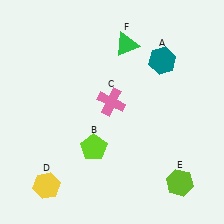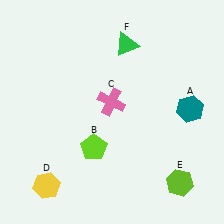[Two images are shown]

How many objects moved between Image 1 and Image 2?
1 object moved between the two images.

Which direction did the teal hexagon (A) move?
The teal hexagon (A) moved down.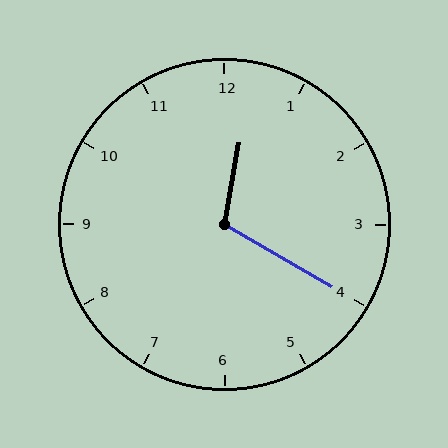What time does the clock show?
12:20.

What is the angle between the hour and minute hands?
Approximately 110 degrees.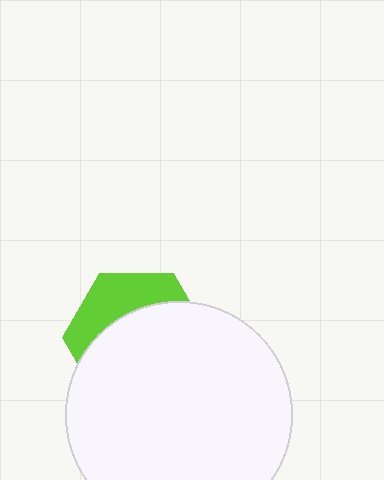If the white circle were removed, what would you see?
You would see the complete lime hexagon.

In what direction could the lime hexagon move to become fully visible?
The lime hexagon could move up. That would shift it out from behind the white circle entirely.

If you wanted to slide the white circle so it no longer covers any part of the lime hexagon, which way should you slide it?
Slide it down — that is the most direct way to separate the two shapes.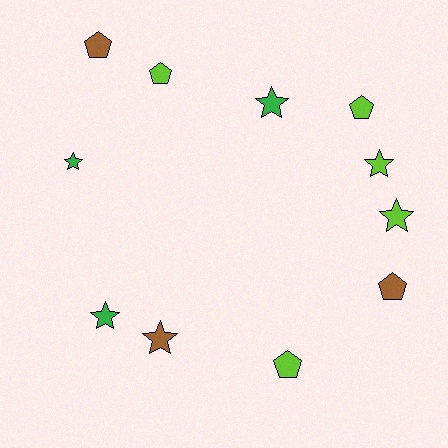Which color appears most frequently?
Lime, with 5 objects.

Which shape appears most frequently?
Star, with 6 objects.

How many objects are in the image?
There are 11 objects.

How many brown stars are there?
There is 1 brown star.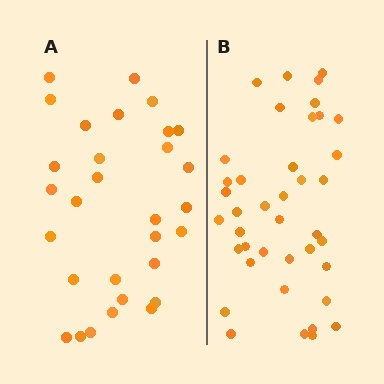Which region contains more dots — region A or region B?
Region B (the right region) has more dots.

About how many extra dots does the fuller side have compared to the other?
Region B has roughly 10 or so more dots than region A.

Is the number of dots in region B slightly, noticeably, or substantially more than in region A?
Region B has noticeably more, but not dramatically so. The ratio is roughly 1.3 to 1.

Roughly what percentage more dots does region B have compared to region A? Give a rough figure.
About 35% more.